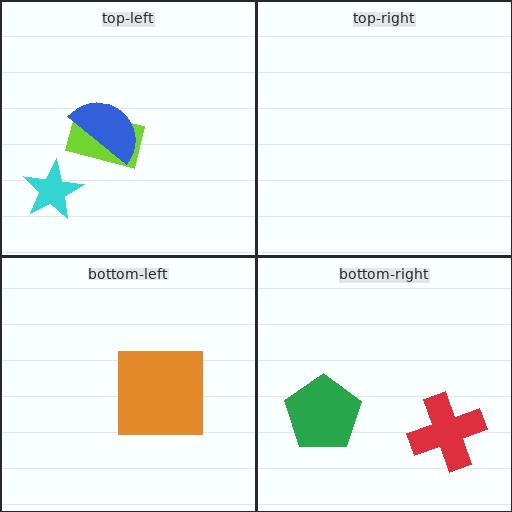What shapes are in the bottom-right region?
The red cross, the green pentagon.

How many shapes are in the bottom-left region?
1.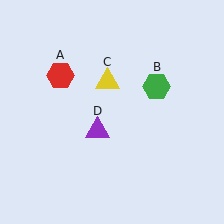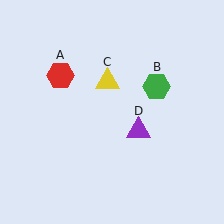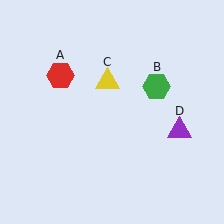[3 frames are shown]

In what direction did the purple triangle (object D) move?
The purple triangle (object D) moved right.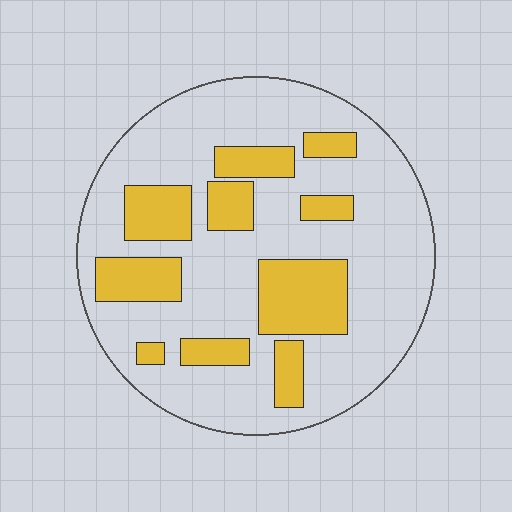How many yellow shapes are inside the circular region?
10.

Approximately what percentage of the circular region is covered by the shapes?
Approximately 25%.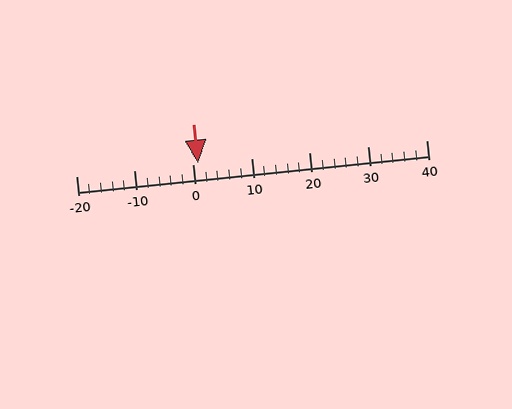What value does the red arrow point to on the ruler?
The red arrow points to approximately 1.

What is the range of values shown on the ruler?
The ruler shows values from -20 to 40.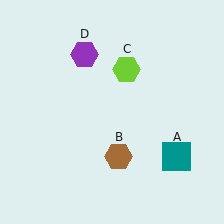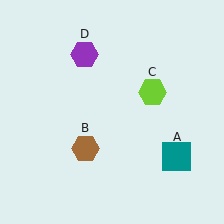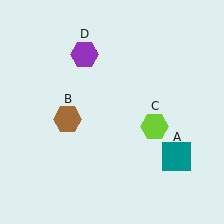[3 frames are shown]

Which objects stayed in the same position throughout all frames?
Teal square (object A) and purple hexagon (object D) remained stationary.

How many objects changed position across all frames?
2 objects changed position: brown hexagon (object B), lime hexagon (object C).